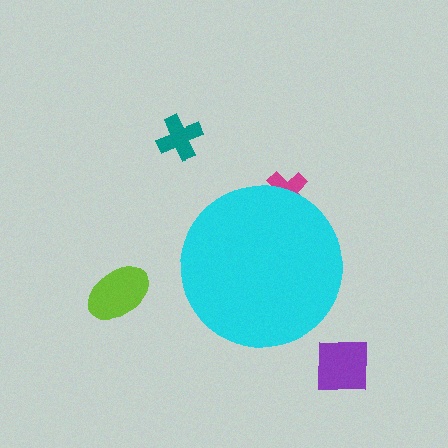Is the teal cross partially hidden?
No, the teal cross is fully visible.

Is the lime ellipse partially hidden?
No, the lime ellipse is fully visible.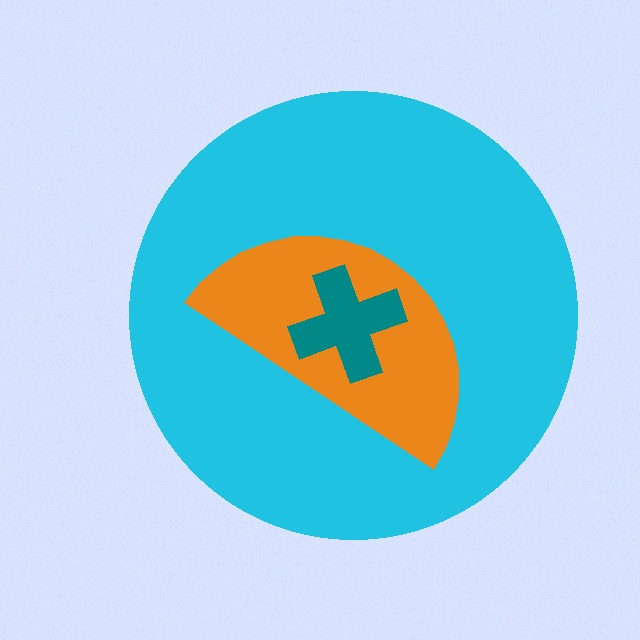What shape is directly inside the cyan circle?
The orange semicircle.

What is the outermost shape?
The cyan circle.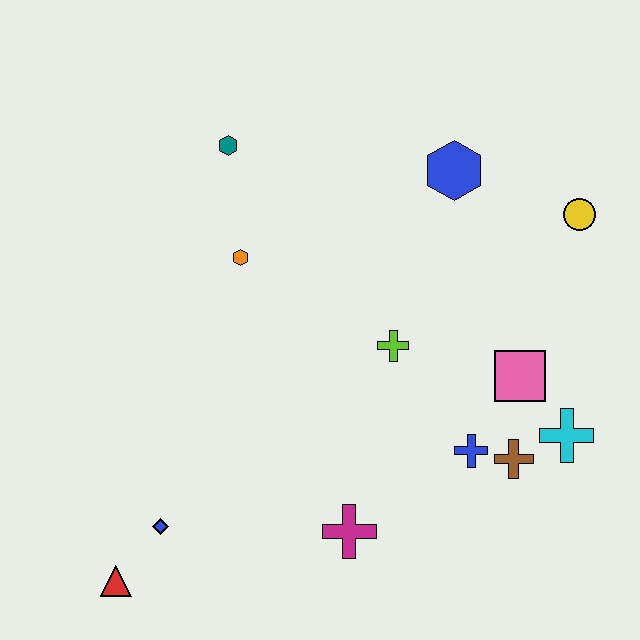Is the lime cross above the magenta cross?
Yes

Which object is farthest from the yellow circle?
The red triangle is farthest from the yellow circle.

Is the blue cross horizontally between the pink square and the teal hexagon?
Yes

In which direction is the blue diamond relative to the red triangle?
The blue diamond is above the red triangle.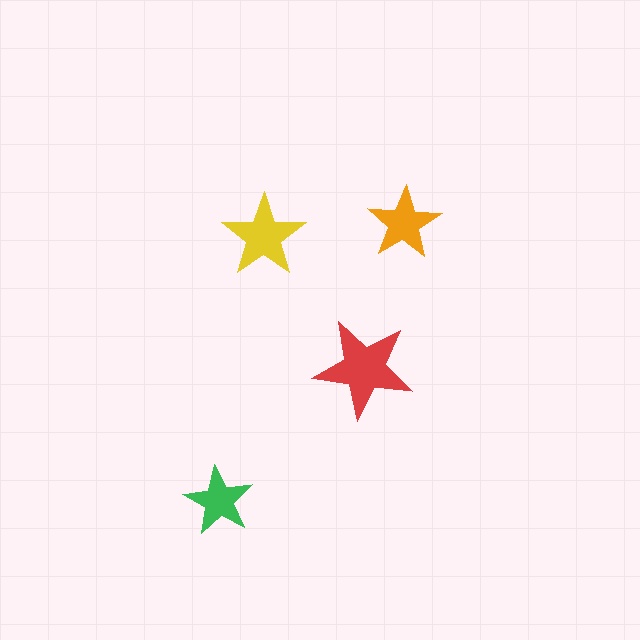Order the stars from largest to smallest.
the red one, the yellow one, the orange one, the green one.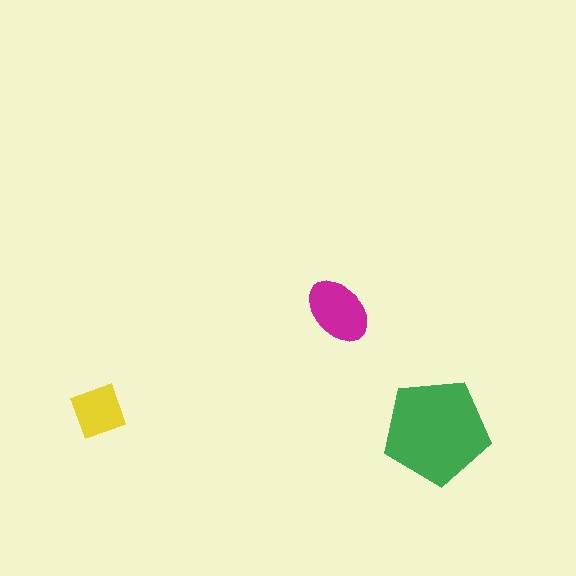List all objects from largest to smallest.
The green pentagon, the magenta ellipse, the yellow diamond.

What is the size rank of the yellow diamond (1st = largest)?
3rd.